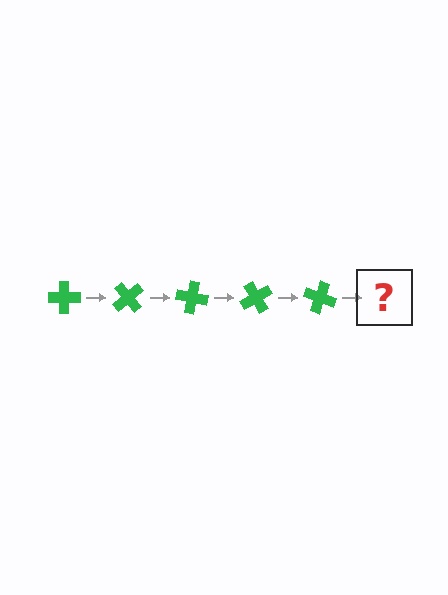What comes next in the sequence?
The next element should be a green cross rotated 250 degrees.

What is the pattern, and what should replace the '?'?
The pattern is that the cross rotates 50 degrees each step. The '?' should be a green cross rotated 250 degrees.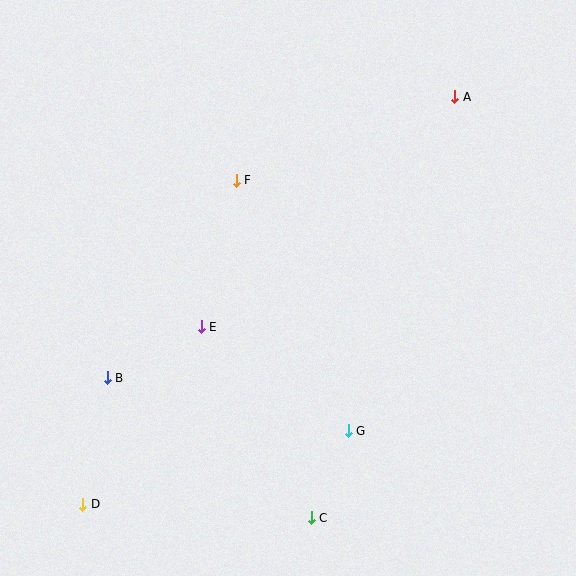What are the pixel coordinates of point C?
Point C is at (311, 518).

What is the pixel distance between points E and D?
The distance between E and D is 213 pixels.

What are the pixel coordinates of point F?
Point F is at (236, 180).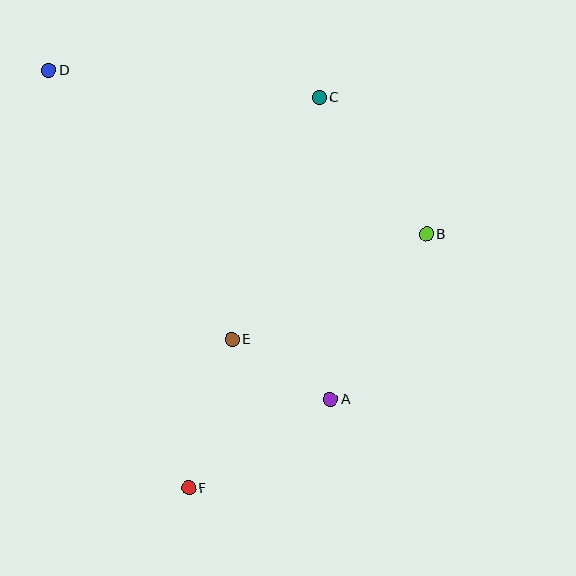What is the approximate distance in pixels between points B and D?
The distance between B and D is approximately 412 pixels.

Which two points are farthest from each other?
Points D and F are farthest from each other.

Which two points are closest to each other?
Points A and E are closest to each other.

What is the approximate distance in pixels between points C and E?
The distance between C and E is approximately 257 pixels.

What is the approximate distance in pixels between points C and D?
The distance between C and D is approximately 272 pixels.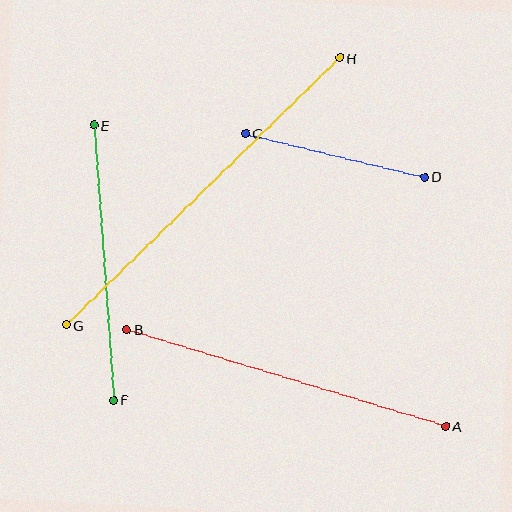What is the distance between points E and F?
The distance is approximately 276 pixels.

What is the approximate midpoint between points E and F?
The midpoint is at approximately (104, 262) pixels.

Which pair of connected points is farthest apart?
Points G and H are farthest apart.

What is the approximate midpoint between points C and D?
The midpoint is at approximately (335, 155) pixels.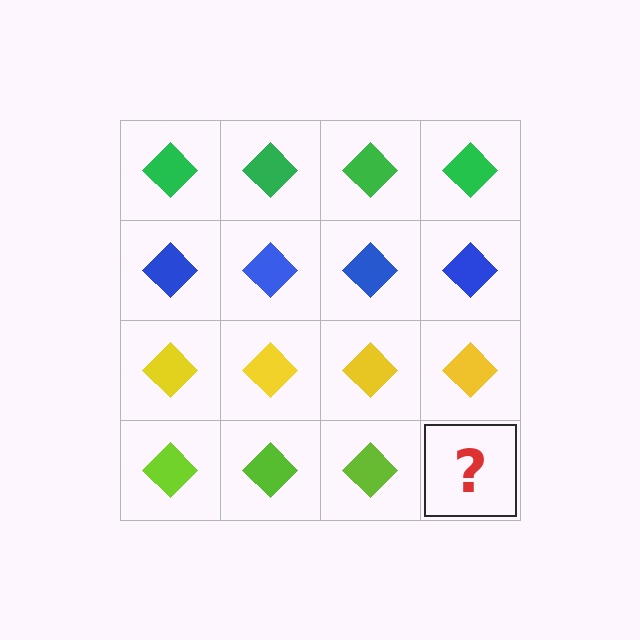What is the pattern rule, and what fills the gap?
The rule is that each row has a consistent color. The gap should be filled with a lime diamond.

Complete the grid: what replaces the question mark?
The question mark should be replaced with a lime diamond.